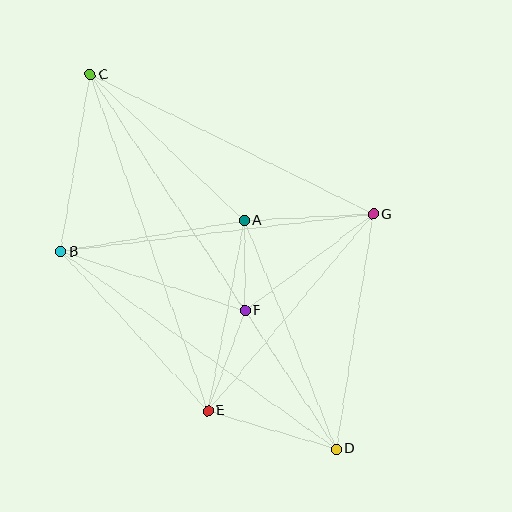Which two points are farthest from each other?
Points C and D are farthest from each other.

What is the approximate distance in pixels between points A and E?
The distance between A and E is approximately 194 pixels.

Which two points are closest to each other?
Points A and F are closest to each other.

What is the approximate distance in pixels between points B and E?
The distance between B and E is approximately 217 pixels.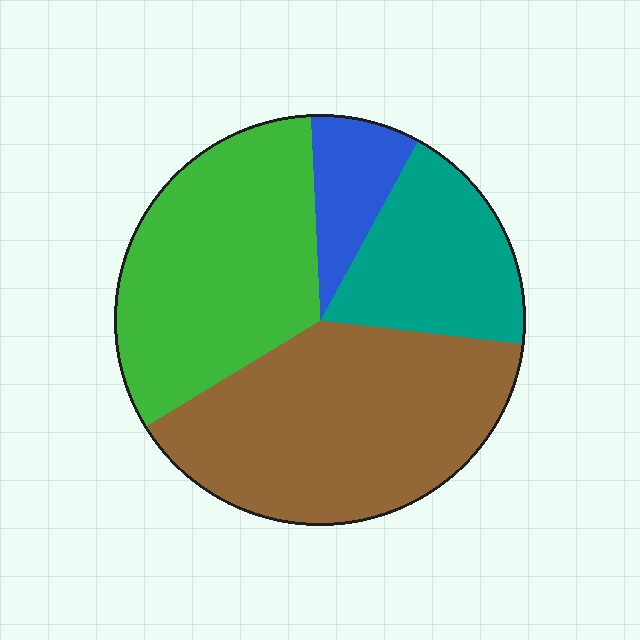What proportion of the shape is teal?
Teal covers 19% of the shape.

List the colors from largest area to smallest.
From largest to smallest: brown, green, teal, blue.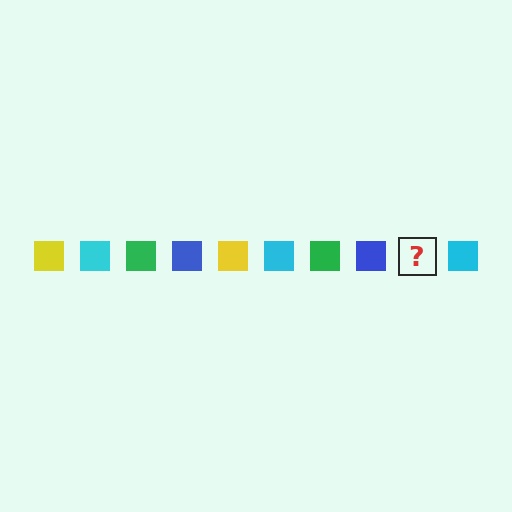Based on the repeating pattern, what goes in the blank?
The blank should be a yellow square.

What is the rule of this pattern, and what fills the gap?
The rule is that the pattern cycles through yellow, cyan, green, blue squares. The gap should be filled with a yellow square.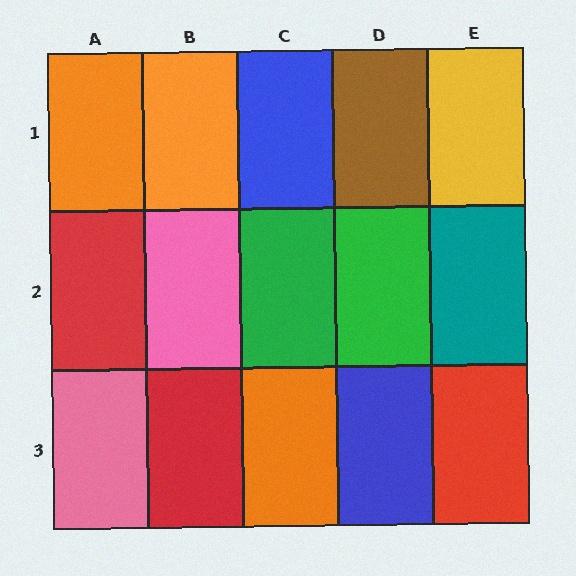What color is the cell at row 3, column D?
Blue.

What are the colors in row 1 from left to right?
Orange, orange, blue, brown, yellow.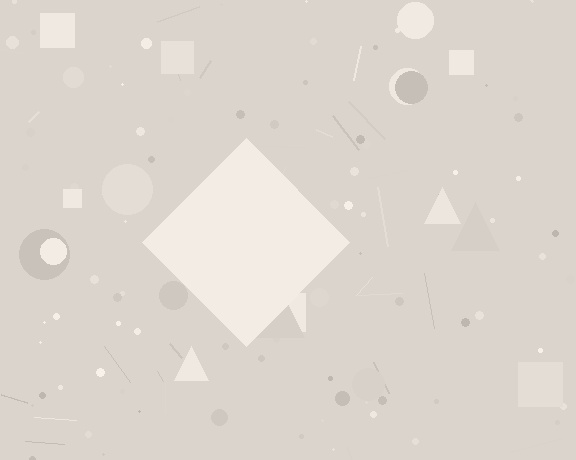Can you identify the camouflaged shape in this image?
The camouflaged shape is a diamond.